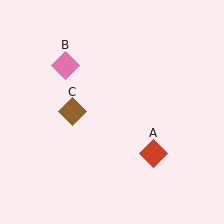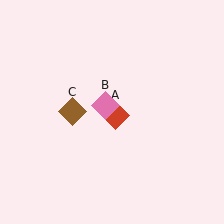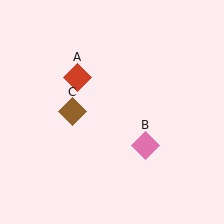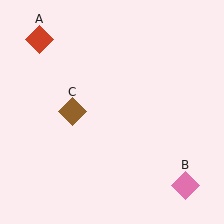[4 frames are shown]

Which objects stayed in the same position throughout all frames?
Brown diamond (object C) remained stationary.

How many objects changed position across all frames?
2 objects changed position: red diamond (object A), pink diamond (object B).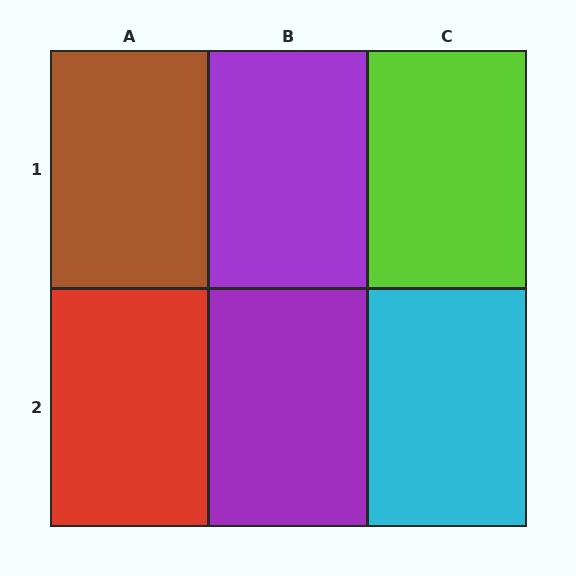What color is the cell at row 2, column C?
Cyan.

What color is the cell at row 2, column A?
Red.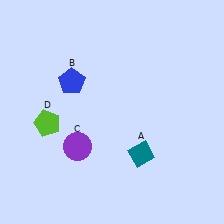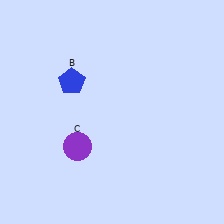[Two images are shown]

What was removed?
The lime pentagon (D), the teal diamond (A) were removed in Image 2.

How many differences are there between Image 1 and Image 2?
There are 2 differences between the two images.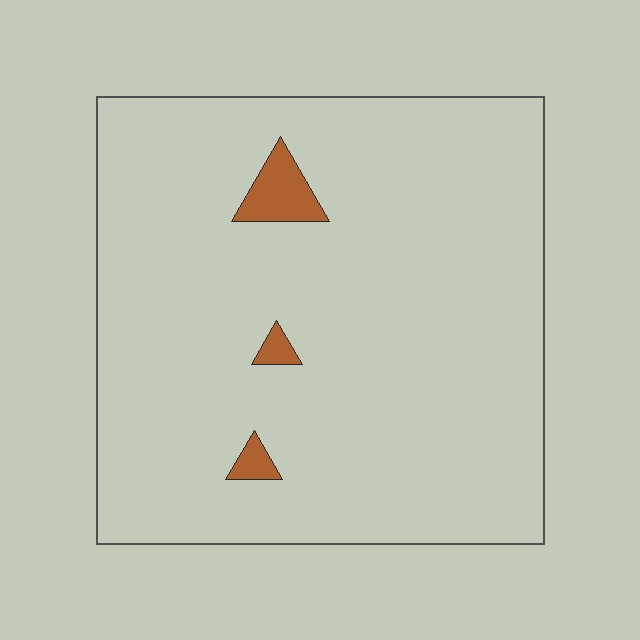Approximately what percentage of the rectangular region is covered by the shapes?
Approximately 5%.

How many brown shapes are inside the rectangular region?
3.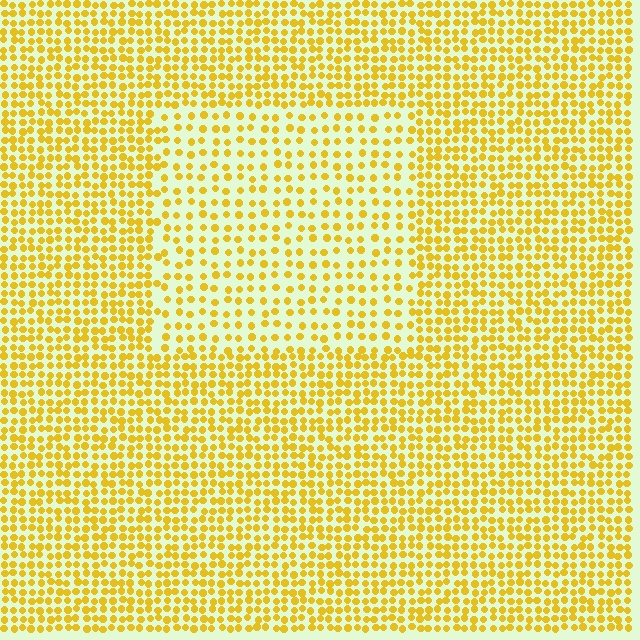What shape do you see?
I see a rectangle.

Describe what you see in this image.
The image contains small yellow elements arranged at two different densities. A rectangle-shaped region is visible where the elements are less densely packed than the surrounding area.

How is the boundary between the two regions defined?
The boundary is defined by a change in element density (approximately 1.8x ratio). All elements are the same color, size, and shape.